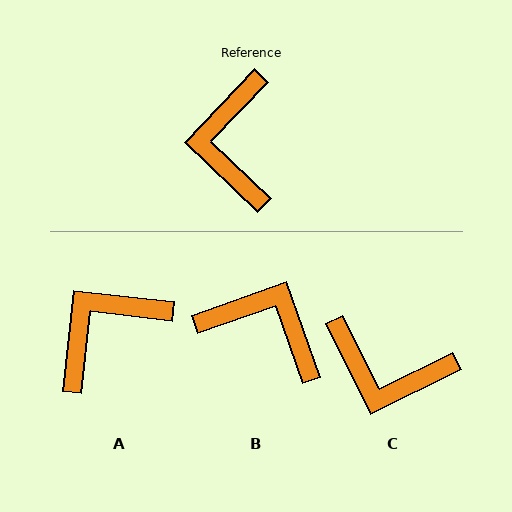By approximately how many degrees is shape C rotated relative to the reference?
Approximately 70 degrees counter-clockwise.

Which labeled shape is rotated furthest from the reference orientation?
B, about 117 degrees away.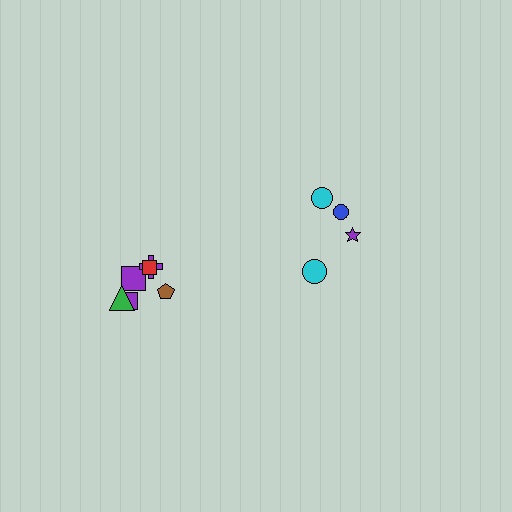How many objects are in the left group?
There are 6 objects.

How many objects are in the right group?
There are 4 objects.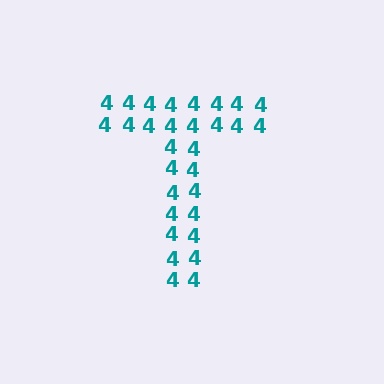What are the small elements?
The small elements are digit 4's.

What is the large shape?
The large shape is the letter T.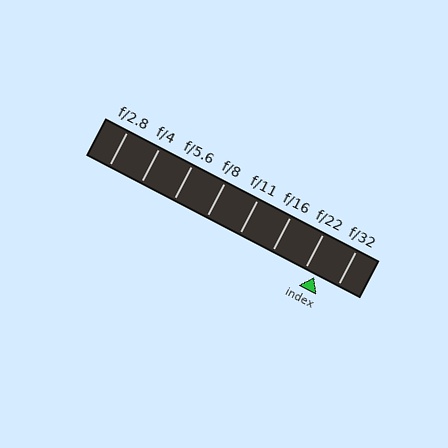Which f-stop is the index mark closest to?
The index mark is closest to f/22.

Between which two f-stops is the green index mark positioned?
The index mark is between f/22 and f/32.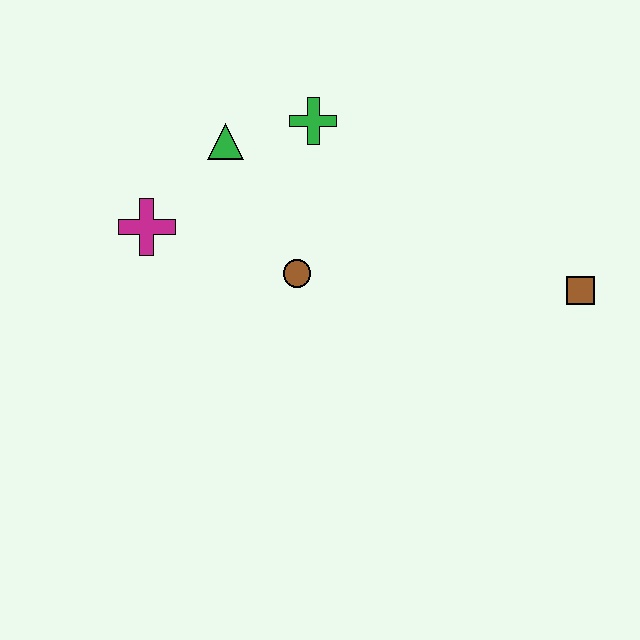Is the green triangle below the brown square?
No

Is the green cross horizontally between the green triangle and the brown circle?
No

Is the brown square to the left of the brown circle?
No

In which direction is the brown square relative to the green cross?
The brown square is to the right of the green cross.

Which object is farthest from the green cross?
The brown square is farthest from the green cross.